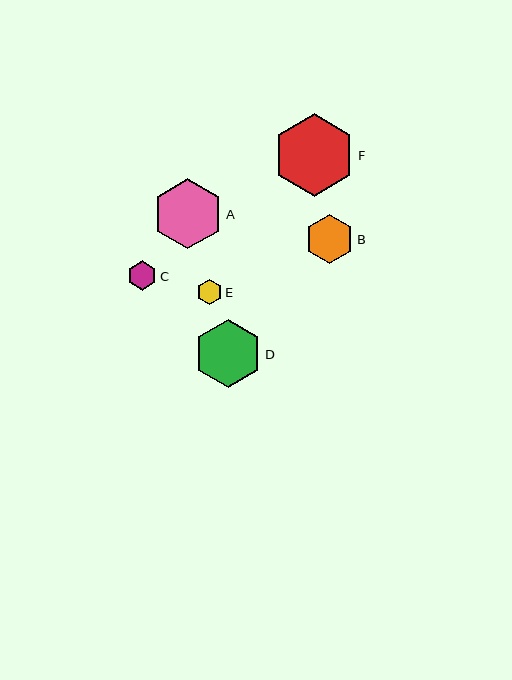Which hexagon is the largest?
Hexagon F is the largest with a size of approximately 82 pixels.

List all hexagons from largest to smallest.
From largest to smallest: F, A, D, B, C, E.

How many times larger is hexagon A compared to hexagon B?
Hexagon A is approximately 1.4 times the size of hexagon B.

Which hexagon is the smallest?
Hexagon E is the smallest with a size of approximately 25 pixels.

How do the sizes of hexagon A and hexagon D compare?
Hexagon A and hexagon D are approximately the same size.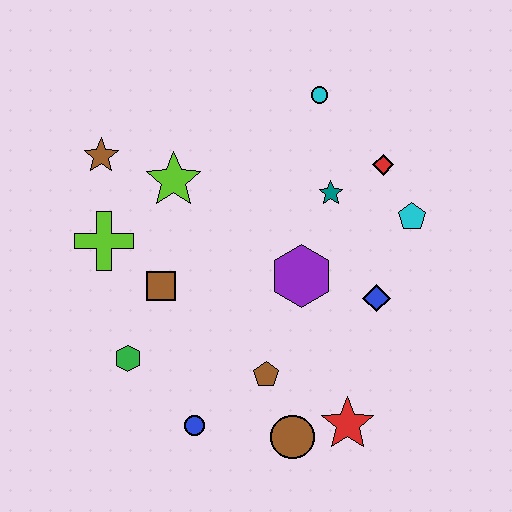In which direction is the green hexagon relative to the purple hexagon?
The green hexagon is to the left of the purple hexagon.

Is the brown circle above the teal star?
No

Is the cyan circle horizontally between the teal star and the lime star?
Yes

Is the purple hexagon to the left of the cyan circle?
Yes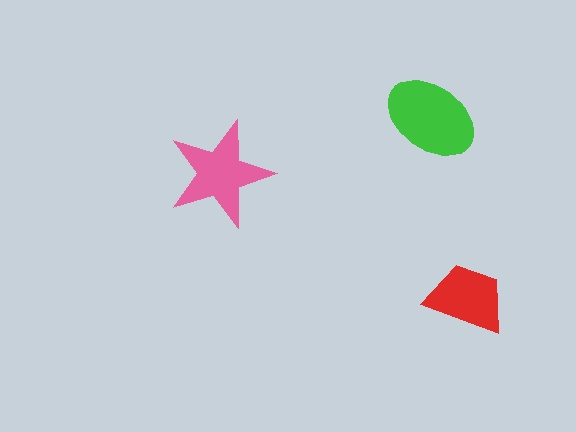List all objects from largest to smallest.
The green ellipse, the pink star, the red trapezoid.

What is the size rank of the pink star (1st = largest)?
2nd.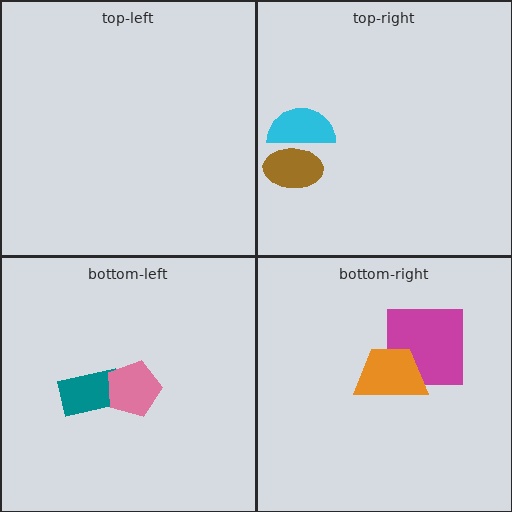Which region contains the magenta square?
The bottom-right region.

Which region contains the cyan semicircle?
The top-right region.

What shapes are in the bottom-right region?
The magenta square, the orange trapezoid.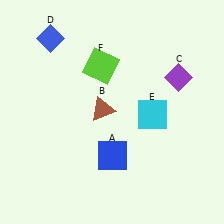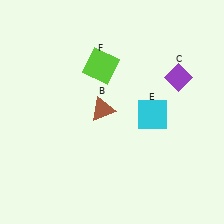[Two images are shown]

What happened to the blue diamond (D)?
The blue diamond (D) was removed in Image 2. It was in the top-left area of Image 1.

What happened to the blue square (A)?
The blue square (A) was removed in Image 2. It was in the bottom-right area of Image 1.